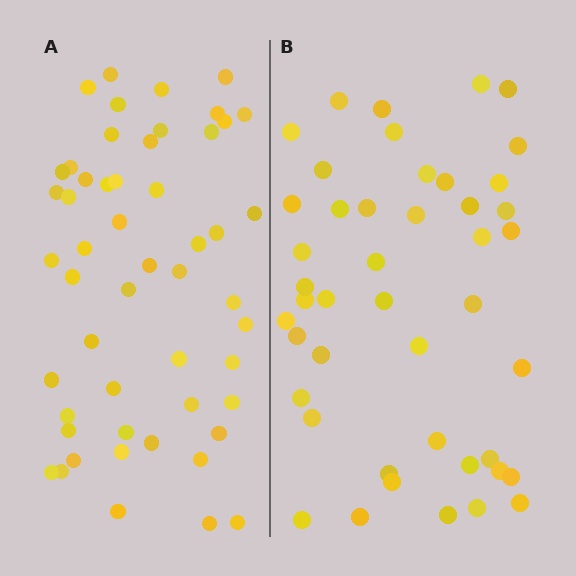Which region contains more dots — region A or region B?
Region A (the left region) has more dots.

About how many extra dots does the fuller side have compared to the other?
Region A has roughly 8 or so more dots than region B.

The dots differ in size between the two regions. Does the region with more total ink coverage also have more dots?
No. Region B has more total ink coverage because its dots are larger, but region A actually contains more individual dots. Total area can be misleading — the number of items is what matters here.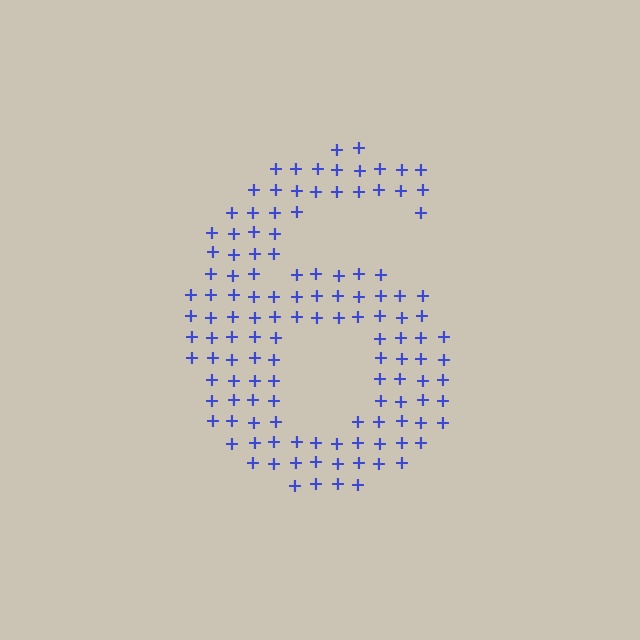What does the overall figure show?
The overall figure shows the digit 6.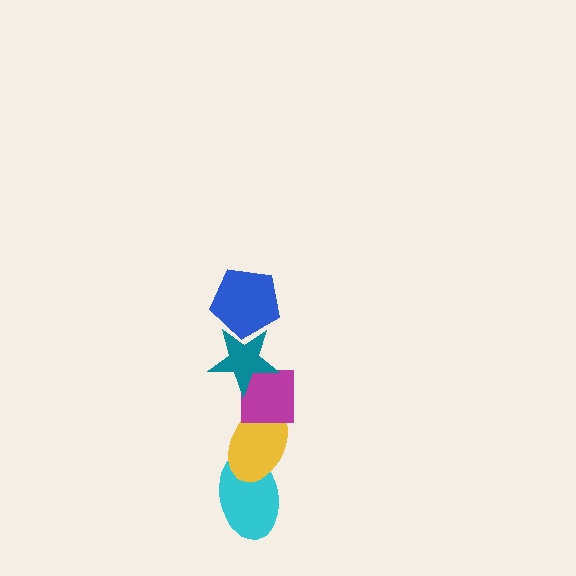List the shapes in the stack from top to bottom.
From top to bottom: the blue pentagon, the teal star, the magenta square, the yellow ellipse, the cyan ellipse.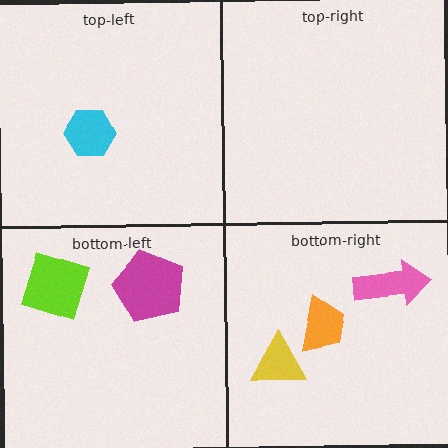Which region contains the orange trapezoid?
The bottom-right region.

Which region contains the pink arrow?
The bottom-right region.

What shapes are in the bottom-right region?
The yellow triangle, the pink arrow, the orange trapezoid.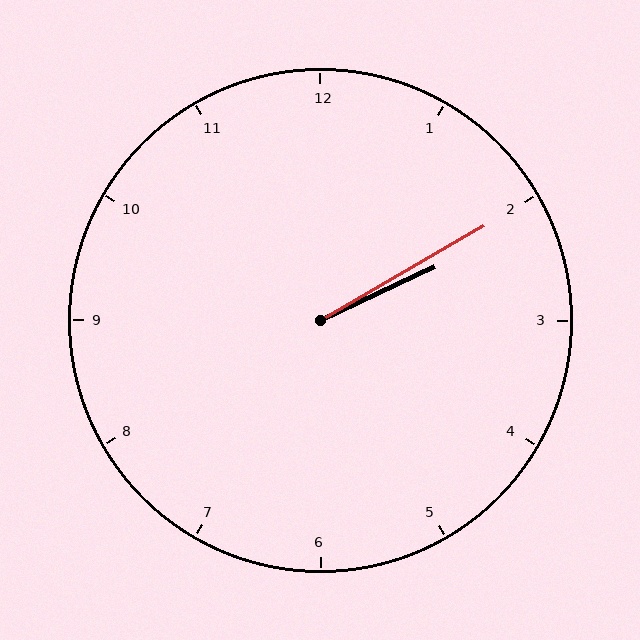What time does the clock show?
2:10.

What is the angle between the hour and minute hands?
Approximately 5 degrees.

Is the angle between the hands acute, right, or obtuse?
It is acute.